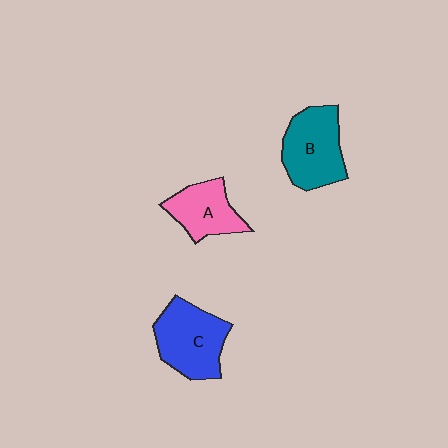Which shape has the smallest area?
Shape A (pink).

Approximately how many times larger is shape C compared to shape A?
Approximately 1.4 times.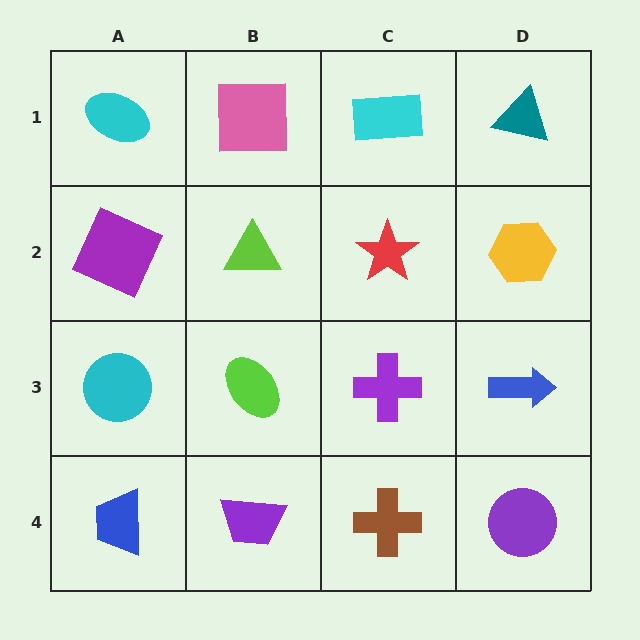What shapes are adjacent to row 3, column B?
A lime triangle (row 2, column B), a purple trapezoid (row 4, column B), a cyan circle (row 3, column A), a purple cross (row 3, column C).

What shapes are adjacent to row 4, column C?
A purple cross (row 3, column C), a purple trapezoid (row 4, column B), a purple circle (row 4, column D).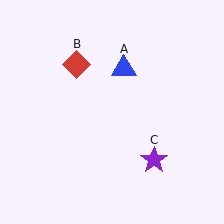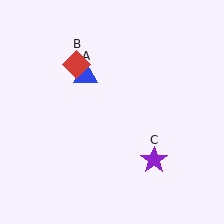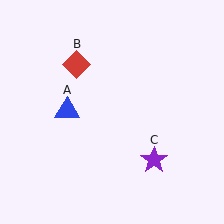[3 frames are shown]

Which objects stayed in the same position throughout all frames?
Red diamond (object B) and purple star (object C) remained stationary.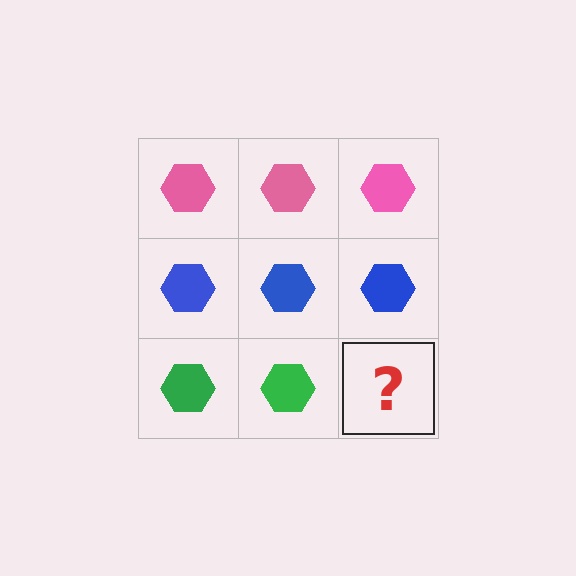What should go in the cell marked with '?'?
The missing cell should contain a green hexagon.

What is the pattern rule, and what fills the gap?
The rule is that each row has a consistent color. The gap should be filled with a green hexagon.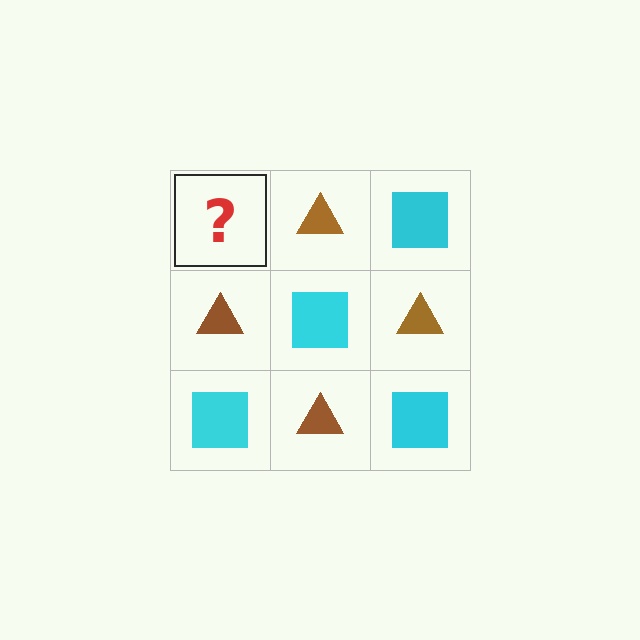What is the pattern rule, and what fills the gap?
The rule is that it alternates cyan square and brown triangle in a checkerboard pattern. The gap should be filled with a cyan square.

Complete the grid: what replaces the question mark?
The question mark should be replaced with a cyan square.